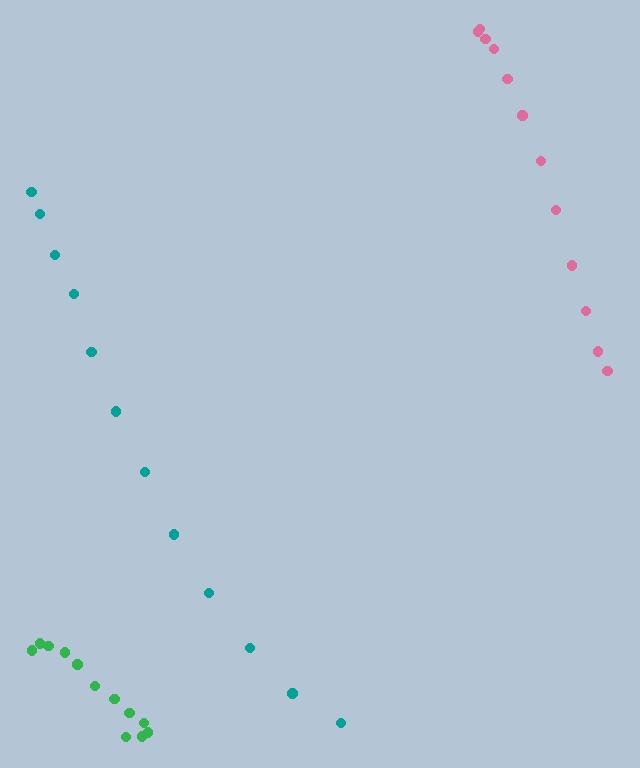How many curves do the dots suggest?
There are 3 distinct paths.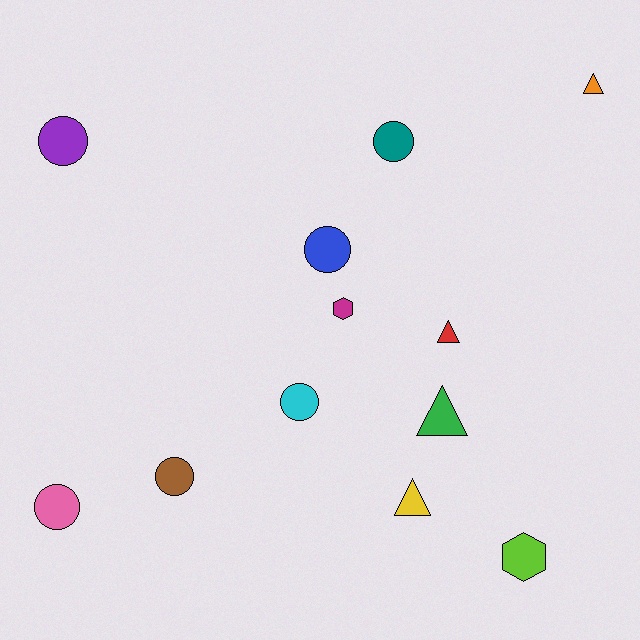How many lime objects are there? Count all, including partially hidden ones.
There is 1 lime object.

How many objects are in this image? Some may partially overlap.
There are 12 objects.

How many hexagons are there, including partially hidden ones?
There are 2 hexagons.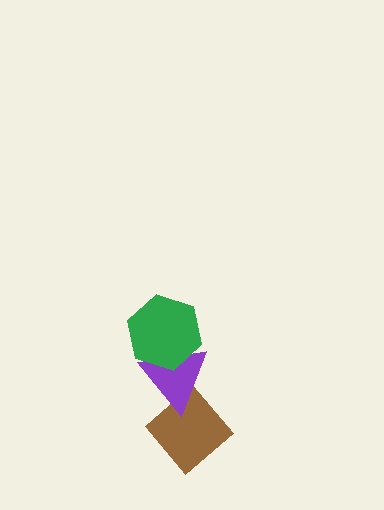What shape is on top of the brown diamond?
The purple triangle is on top of the brown diamond.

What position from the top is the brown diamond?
The brown diamond is 3rd from the top.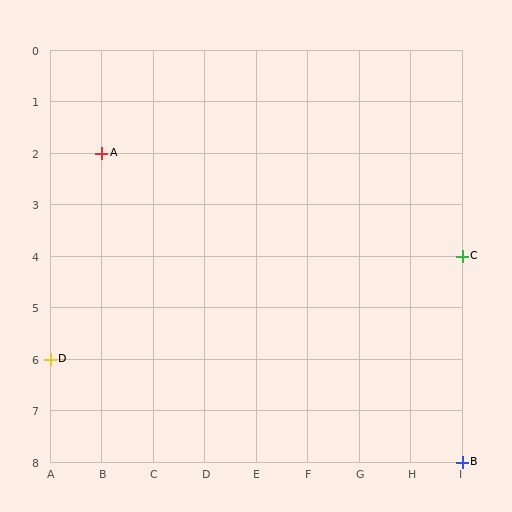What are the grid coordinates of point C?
Point C is at grid coordinates (I, 4).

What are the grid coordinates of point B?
Point B is at grid coordinates (I, 8).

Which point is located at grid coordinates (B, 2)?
Point A is at (B, 2).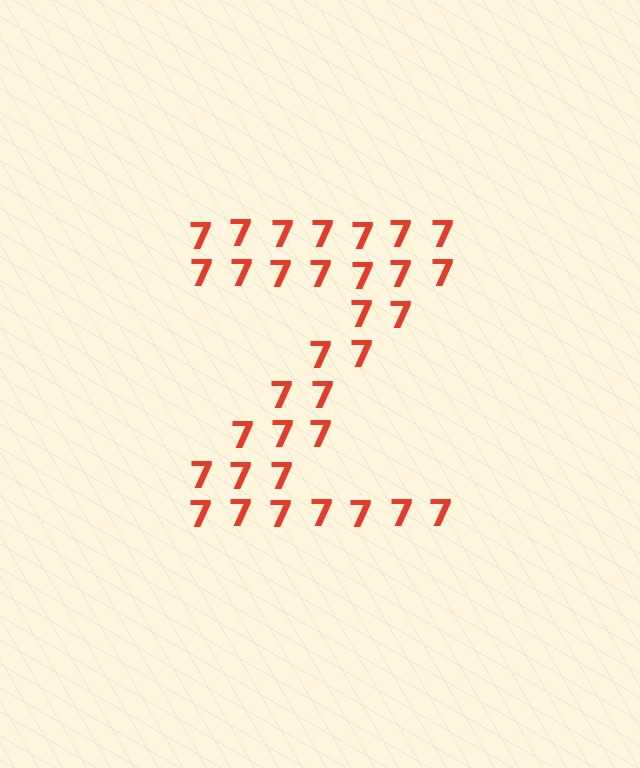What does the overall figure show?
The overall figure shows the letter Z.